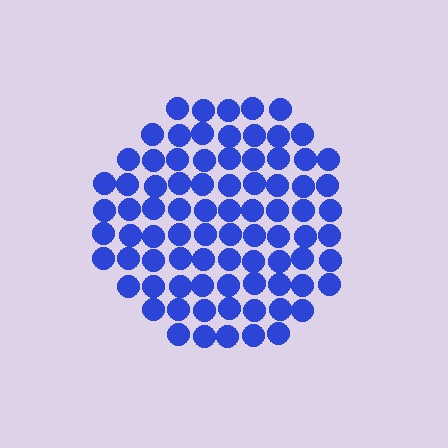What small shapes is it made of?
It is made of small circles.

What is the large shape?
The large shape is a circle.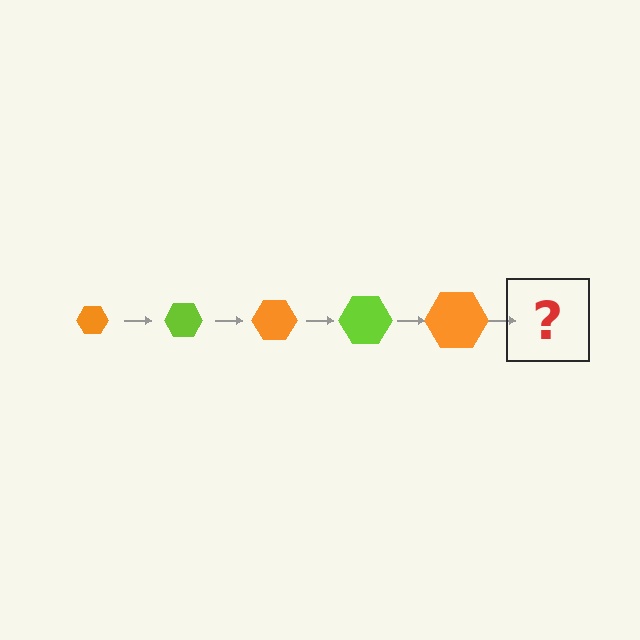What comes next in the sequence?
The next element should be a lime hexagon, larger than the previous one.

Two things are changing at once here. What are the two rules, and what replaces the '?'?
The two rules are that the hexagon grows larger each step and the color cycles through orange and lime. The '?' should be a lime hexagon, larger than the previous one.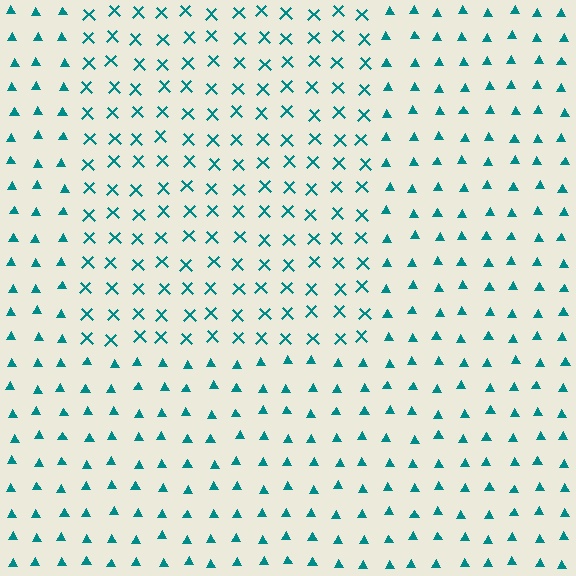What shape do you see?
I see a rectangle.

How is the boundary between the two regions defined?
The boundary is defined by a change in element shape: X marks inside vs. triangles outside. All elements share the same color and spacing.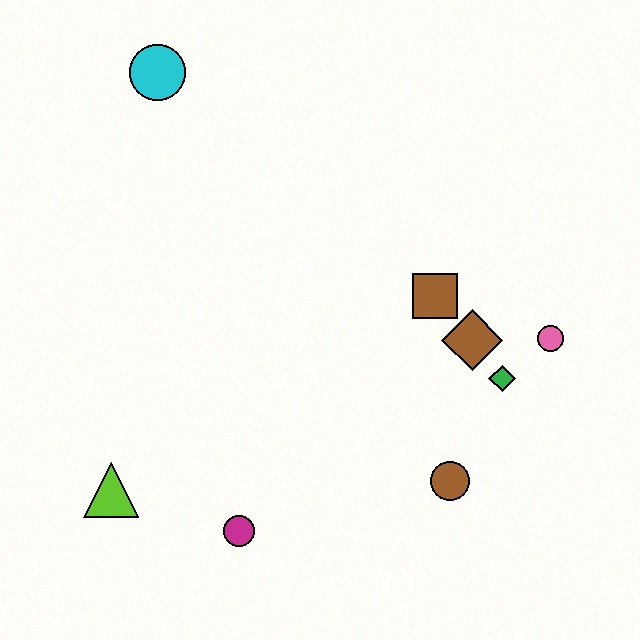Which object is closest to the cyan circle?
The brown square is closest to the cyan circle.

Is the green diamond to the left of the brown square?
No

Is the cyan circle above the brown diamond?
Yes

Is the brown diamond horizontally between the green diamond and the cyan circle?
Yes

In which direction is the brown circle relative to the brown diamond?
The brown circle is below the brown diamond.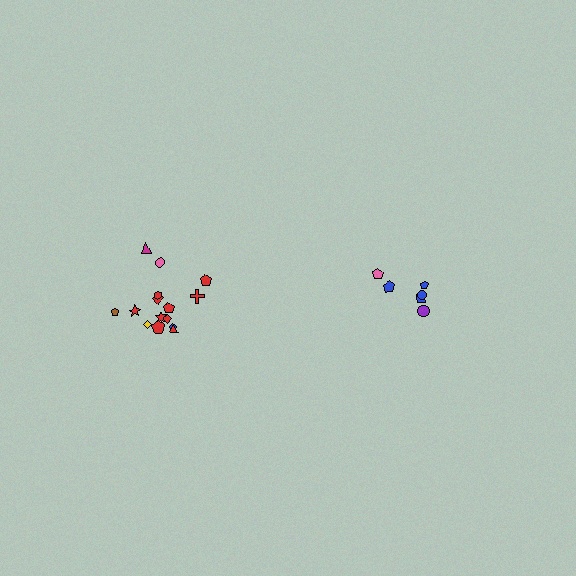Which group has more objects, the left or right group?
The left group.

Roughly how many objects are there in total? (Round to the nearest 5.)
Roughly 20 objects in total.